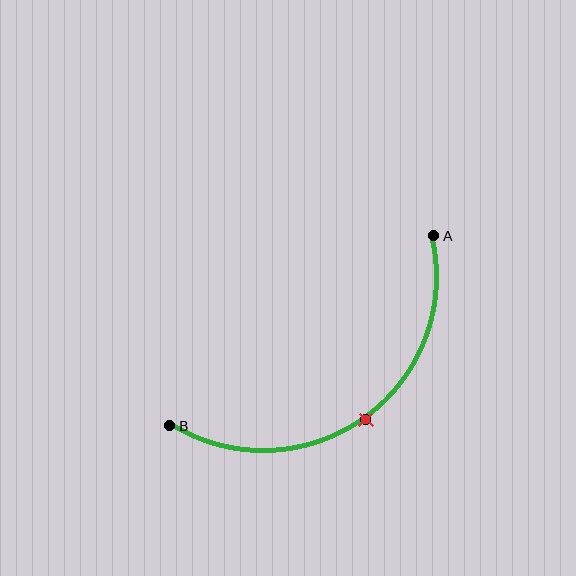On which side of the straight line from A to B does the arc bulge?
The arc bulges below and to the right of the straight line connecting A and B.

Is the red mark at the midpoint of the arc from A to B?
Yes. The red mark lies on the arc at equal arc-length from both A and B — it is the arc midpoint.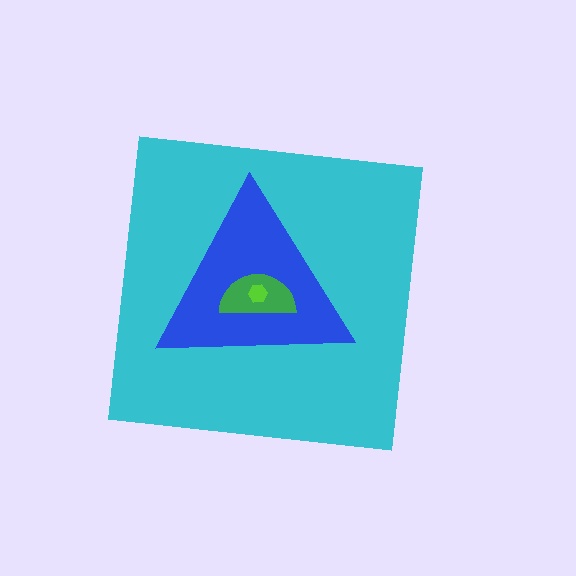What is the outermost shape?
The cyan square.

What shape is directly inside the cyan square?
The blue triangle.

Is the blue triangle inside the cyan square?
Yes.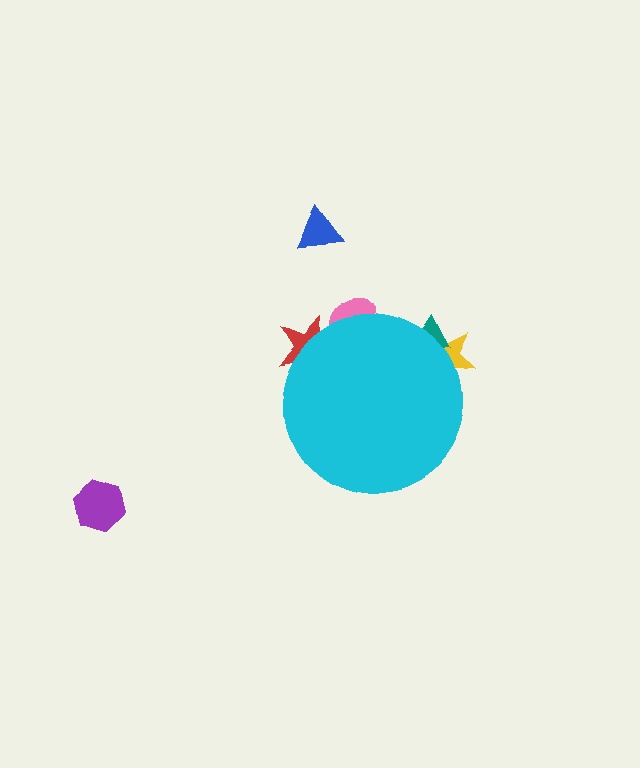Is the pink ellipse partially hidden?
Yes, the pink ellipse is partially hidden behind the cyan circle.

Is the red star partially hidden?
Yes, the red star is partially hidden behind the cyan circle.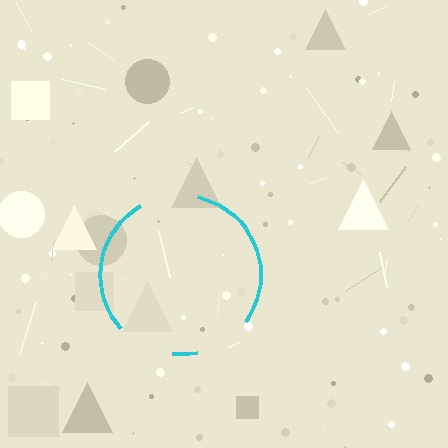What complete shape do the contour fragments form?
The contour fragments form a circle.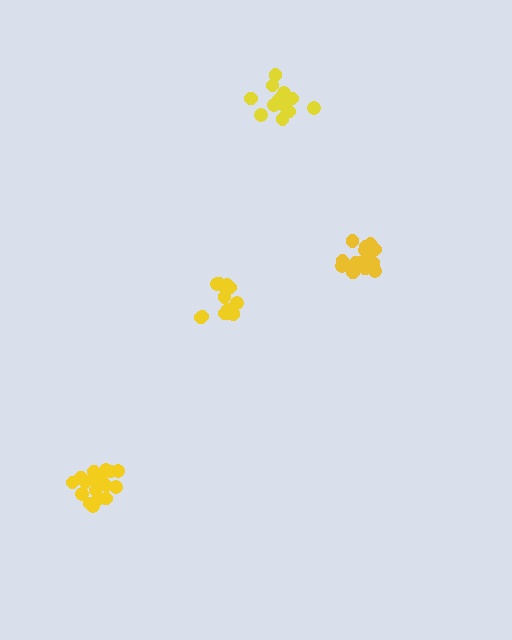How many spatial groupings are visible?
There are 4 spatial groupings.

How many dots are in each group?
Group 1: 13 dots, Group 2: 13 dots, Group 3: 17 dots, Group 4: 19 dots (62 total).